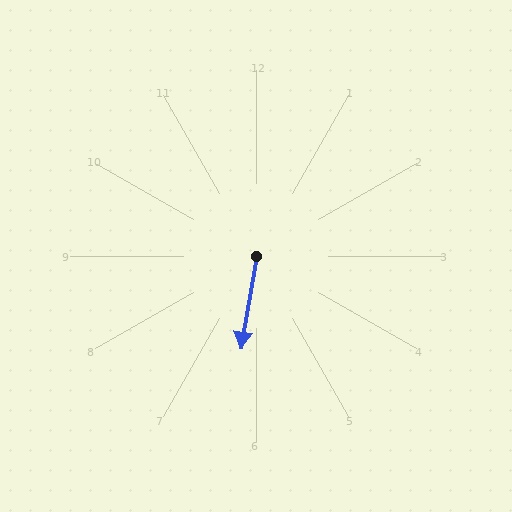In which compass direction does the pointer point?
South.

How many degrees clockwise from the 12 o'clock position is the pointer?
Approximately 190 degrees.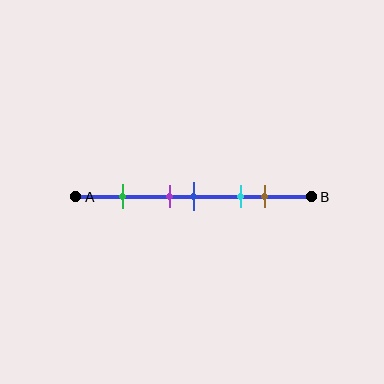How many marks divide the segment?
There are 5 marks dividing the segment.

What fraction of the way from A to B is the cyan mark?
The cyan mark is approximately 70% (0.7) of the way from A to B.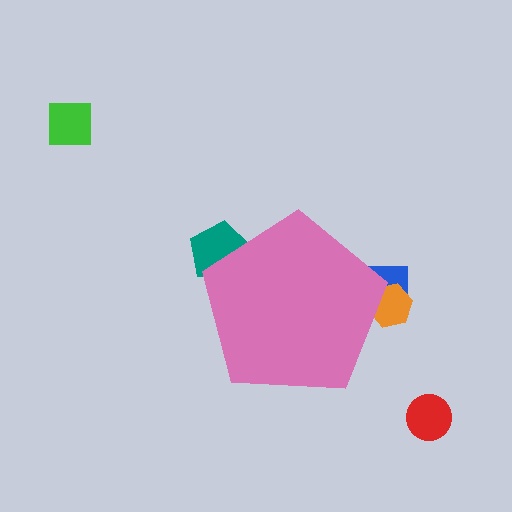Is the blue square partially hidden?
Yes, the blue square is partially hidden behind the pink pentagon.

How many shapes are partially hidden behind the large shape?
3 shapes are partially hidden.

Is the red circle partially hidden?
No, the red circle is fully visible.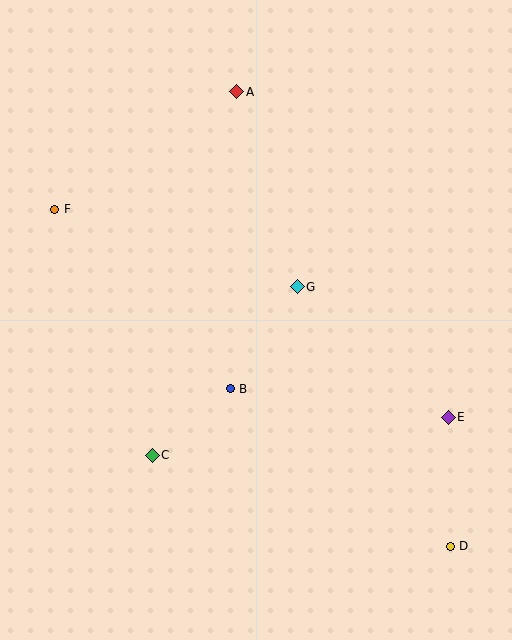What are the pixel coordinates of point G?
Point G is at (297, 287).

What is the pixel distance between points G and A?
The distance between G and A is 204 pixels.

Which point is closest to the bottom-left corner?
Point C is closest to the bottom-left corner.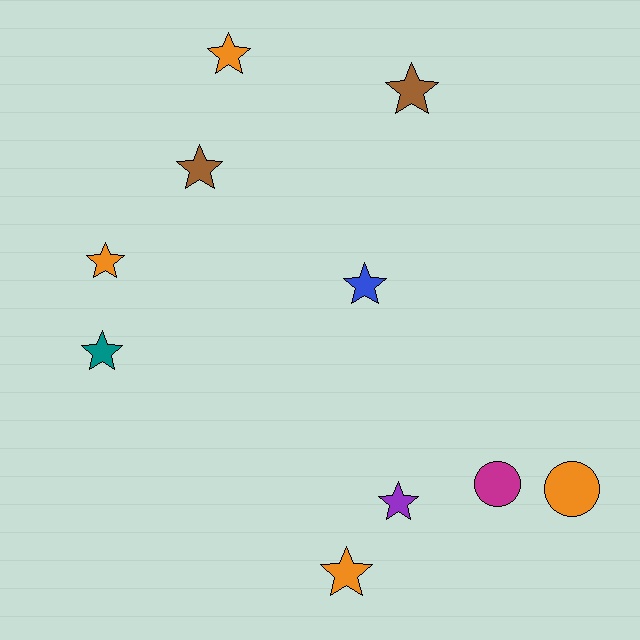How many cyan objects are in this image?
There are no cyan objects.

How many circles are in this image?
There are 2 circles.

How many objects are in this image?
There are 10 objects.